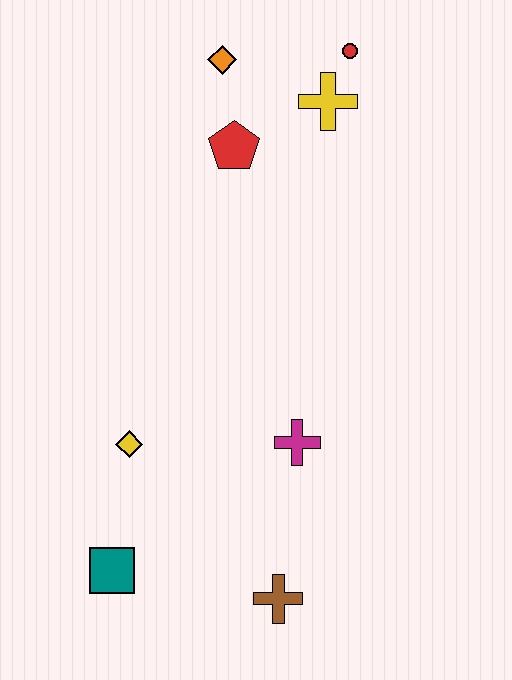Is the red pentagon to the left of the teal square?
No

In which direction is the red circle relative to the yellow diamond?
The red circle is above the yellow diamond.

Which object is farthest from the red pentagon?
The brown cross is farthest from the red pentagon.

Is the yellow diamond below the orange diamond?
Yes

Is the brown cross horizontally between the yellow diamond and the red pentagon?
No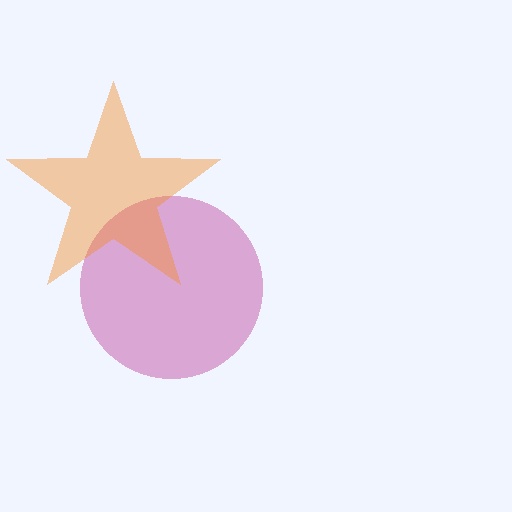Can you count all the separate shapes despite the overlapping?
Yes, there are 2 separate shapes.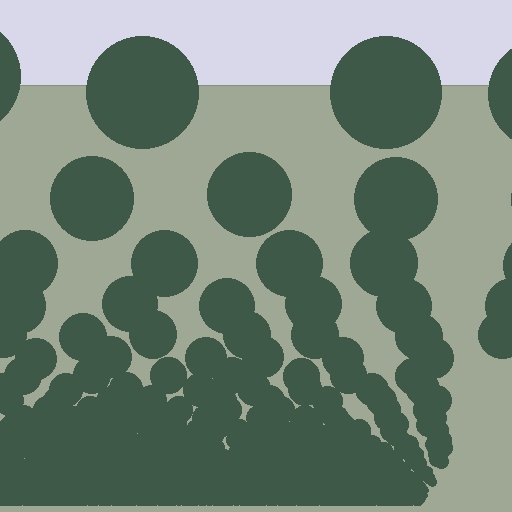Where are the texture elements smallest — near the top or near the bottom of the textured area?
Near the bottom.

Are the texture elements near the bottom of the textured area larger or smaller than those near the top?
Smaller. The gradient is inverted — elements near the bottom are smaller and denser.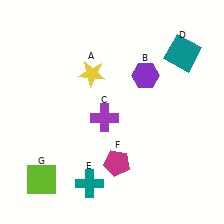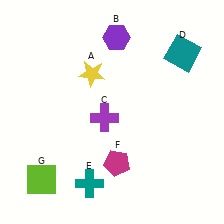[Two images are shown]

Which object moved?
The purple hexagon (B) moved up.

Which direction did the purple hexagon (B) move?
The purple hexagon (B) moved up.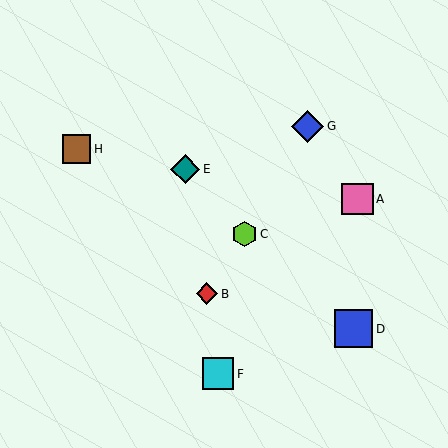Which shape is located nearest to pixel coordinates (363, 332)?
The blue square (labeled D) at (354, 329) is nearest to that location.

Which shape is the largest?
The blue square (labeled D) is the largest.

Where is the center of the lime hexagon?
The center of the lime hexagon is at (245, 234).